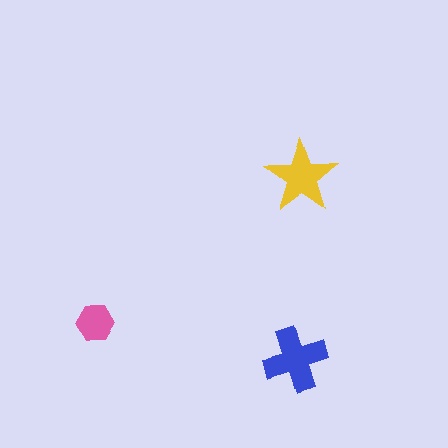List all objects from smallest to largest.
The pink hexagon, the yellow star, the blue cross.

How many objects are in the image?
There are 3 objects in the image.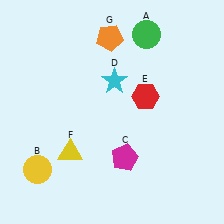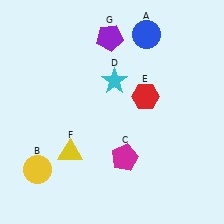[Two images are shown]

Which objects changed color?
A changed from green to blue. G changed from orange to purple.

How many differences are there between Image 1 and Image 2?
There are 2 differences between the two images.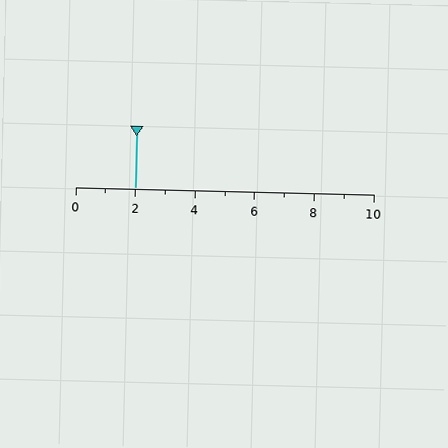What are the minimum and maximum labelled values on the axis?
The axis runs from 0 to 10.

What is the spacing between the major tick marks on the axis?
The major ticks are spaced 2 apart.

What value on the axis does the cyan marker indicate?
The marker indicates approximately 2.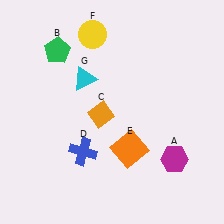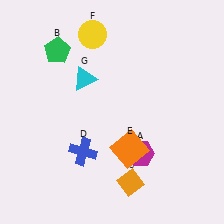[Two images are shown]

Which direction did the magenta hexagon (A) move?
The magenta hexagon (A) moved left.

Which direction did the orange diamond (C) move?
The orange diamond (C) moved down.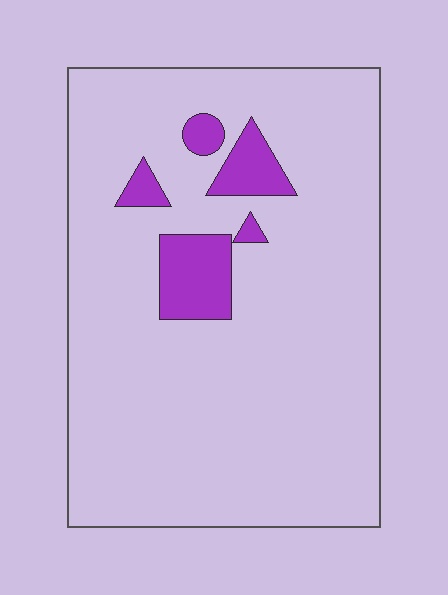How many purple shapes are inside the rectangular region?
5.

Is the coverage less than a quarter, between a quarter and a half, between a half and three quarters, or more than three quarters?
Less than a quarter.